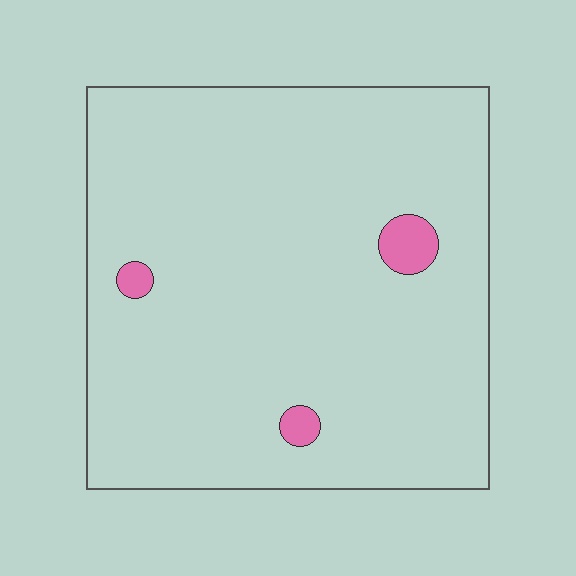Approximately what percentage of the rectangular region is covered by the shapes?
Approximately 5%.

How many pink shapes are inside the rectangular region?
3.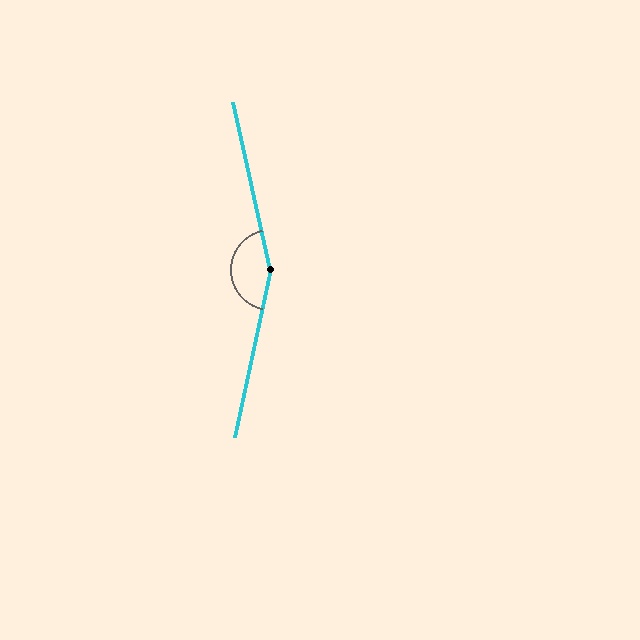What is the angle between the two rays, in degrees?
Approximately 155 degrees.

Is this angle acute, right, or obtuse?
It is obtuse.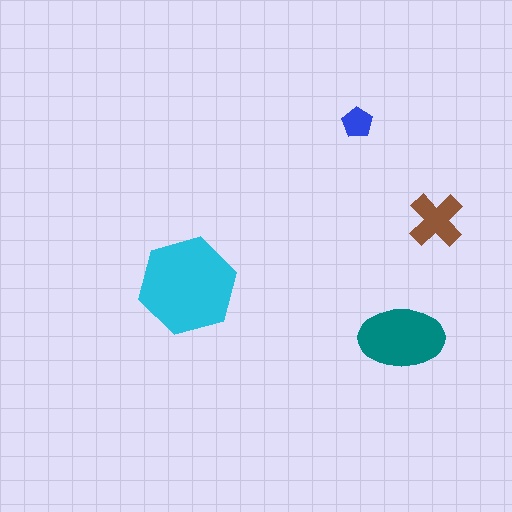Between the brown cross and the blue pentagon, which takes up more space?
The brown cross.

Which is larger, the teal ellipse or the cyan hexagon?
The cyan hexagon.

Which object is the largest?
The cyan hexagon.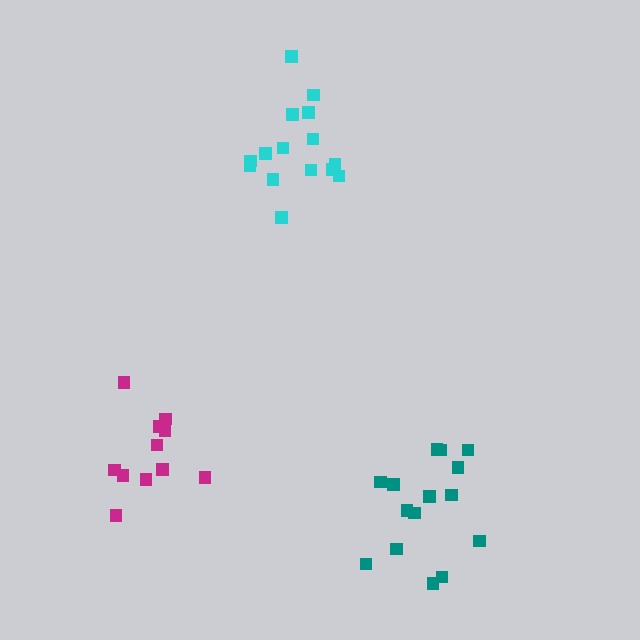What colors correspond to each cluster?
The clusters are colored: magenta, cyan, teal.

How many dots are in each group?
Group 1: 11 dots, Group 2: 15 dots, Group 3: 15 dots (41 total).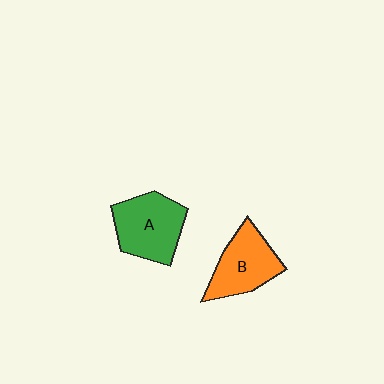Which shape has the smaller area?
Shape B (orange).